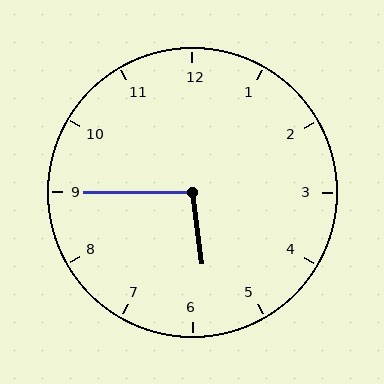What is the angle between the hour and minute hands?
Approximately 98 degrees.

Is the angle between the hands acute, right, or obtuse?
It is obtuse.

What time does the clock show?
5:45.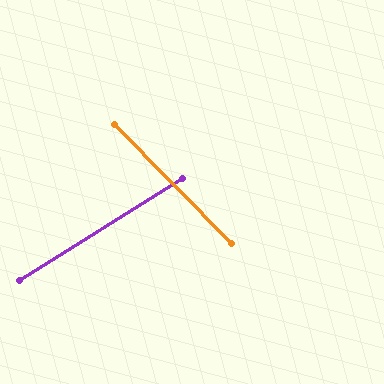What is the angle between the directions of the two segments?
Approximately 77 degrees.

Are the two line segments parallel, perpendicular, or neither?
Neither parallel nor perpendicular — they differ by about 77°.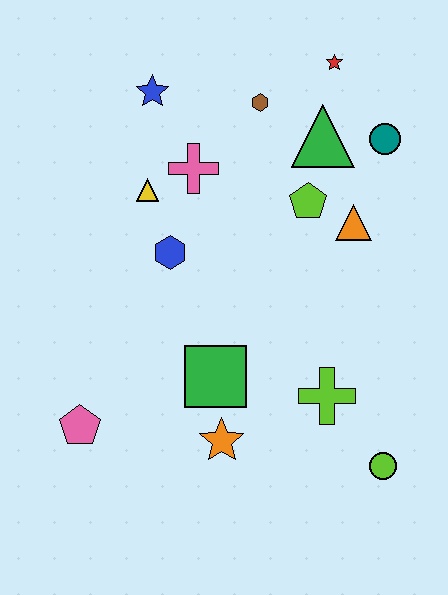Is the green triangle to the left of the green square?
No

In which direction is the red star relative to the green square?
The red star is above the green square.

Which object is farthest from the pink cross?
The lime circle is farthest from the pink cross.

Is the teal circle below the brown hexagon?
Yes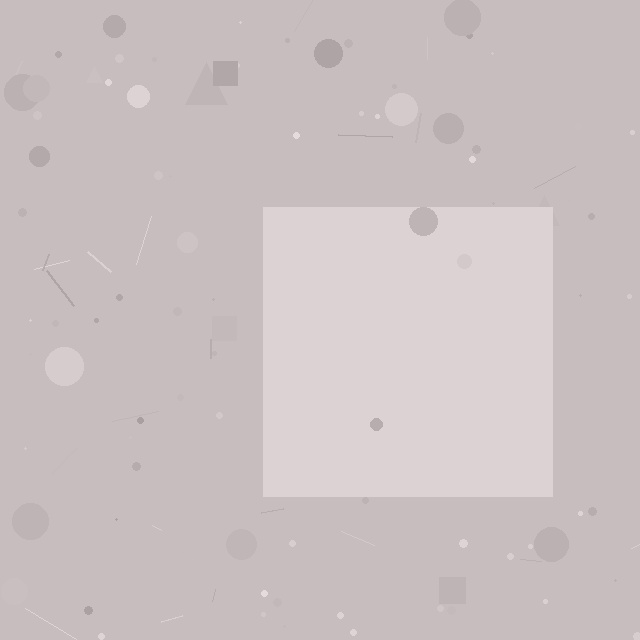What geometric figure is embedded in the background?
A square is embedded in the background.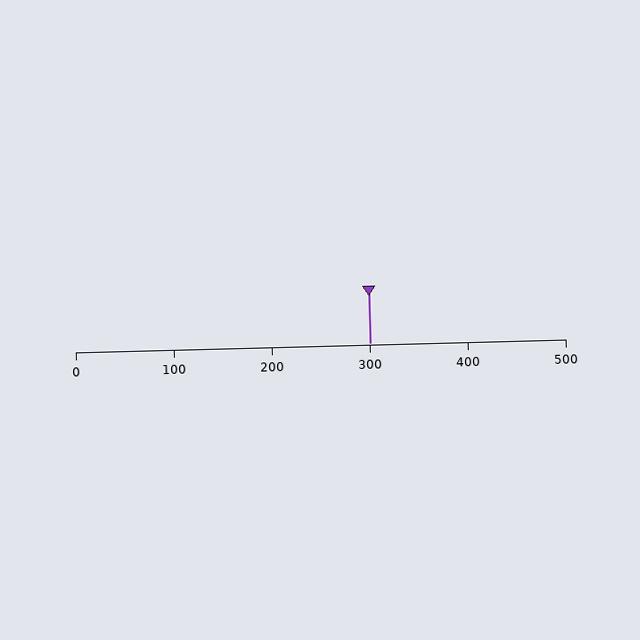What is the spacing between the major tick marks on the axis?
The major ticks are spaced 100 apart.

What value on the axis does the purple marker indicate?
The marker indicates approximately 300.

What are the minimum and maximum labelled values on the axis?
The axis runs from 0 to 500.